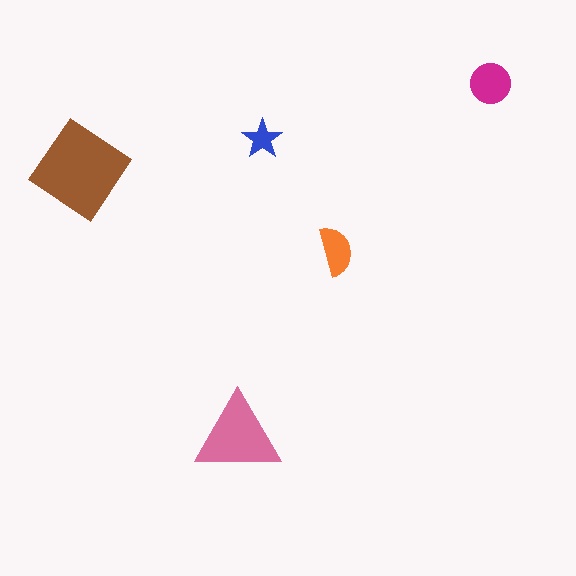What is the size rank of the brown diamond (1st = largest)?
1st.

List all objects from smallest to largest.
The blue star, the orange semicircle, the magenta circle, the pink triangle, the brown diamond.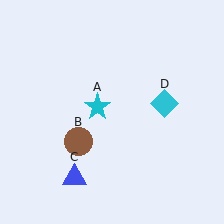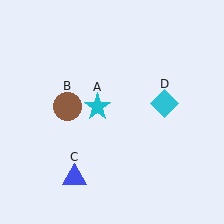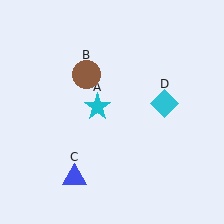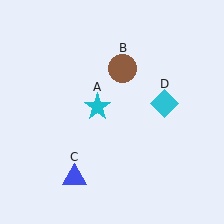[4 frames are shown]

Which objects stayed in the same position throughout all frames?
Cyan star (object A) and blue triangle (object C) and cyan diamond (object D) remained stationary.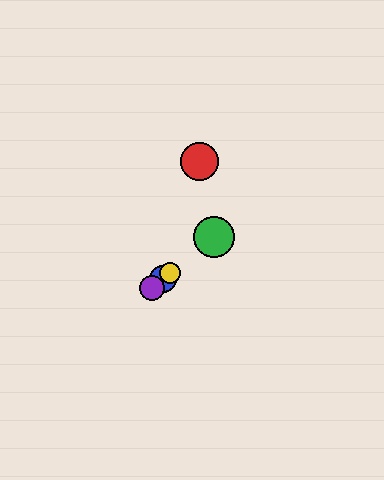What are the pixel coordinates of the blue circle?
The blue circle is at (163, 279).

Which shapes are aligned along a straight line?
The blue circle, the green circle, the yellow circle, the purple circle are aligned along a straight line.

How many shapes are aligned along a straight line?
4 shapes (the blue circle, the green circle, the yellow circle, the purple circle) are aligned along a straight line.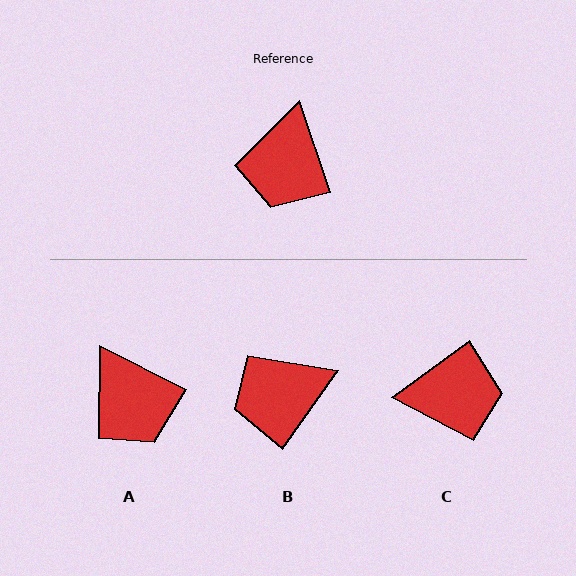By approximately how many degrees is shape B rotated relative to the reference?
Approximately 54 degrees clockwise.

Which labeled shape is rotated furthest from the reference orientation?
C, about 107 degrees away.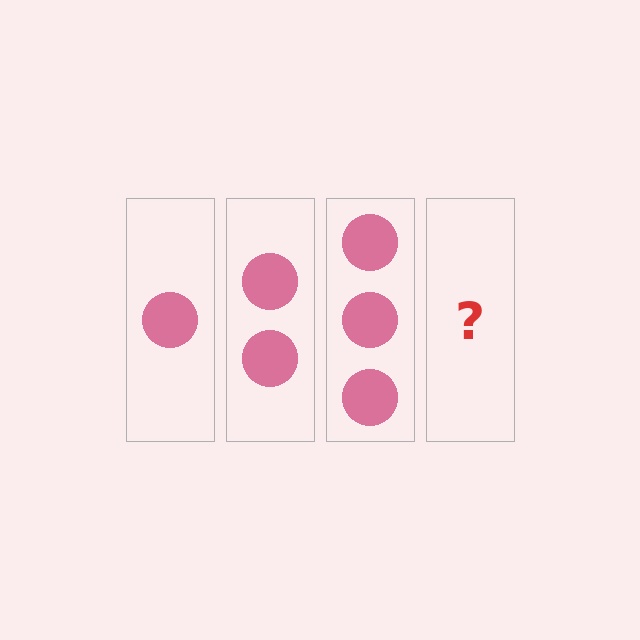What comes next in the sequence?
The next element should be 4 circles.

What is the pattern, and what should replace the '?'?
The pattern is that each step adds one more circle. The '?' should be 4 circles.